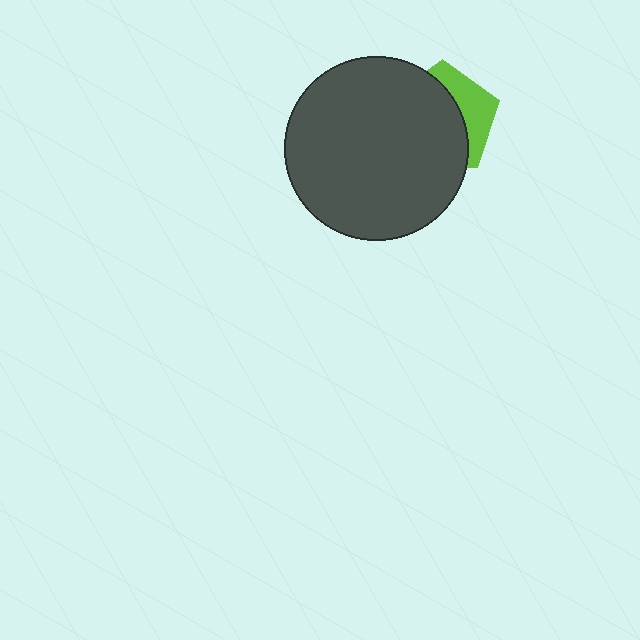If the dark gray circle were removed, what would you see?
You would see the complete lime pentagon.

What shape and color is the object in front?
The object in front is a dark gray circle.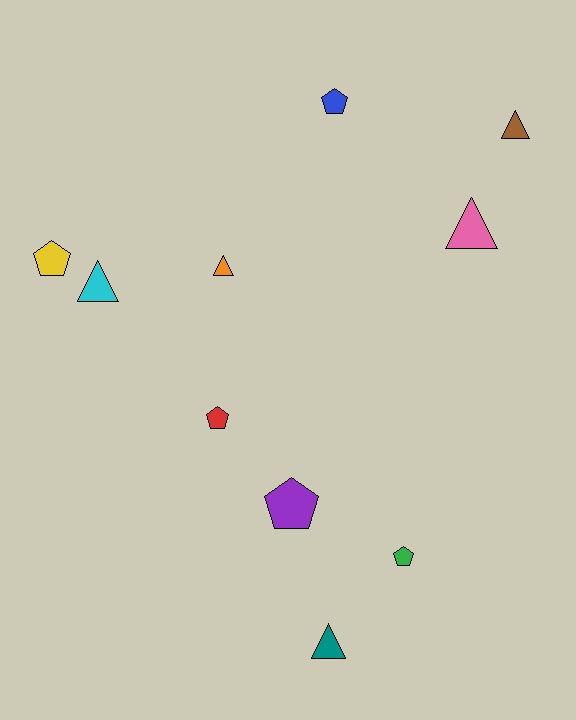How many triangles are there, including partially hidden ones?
There are 5 triangles.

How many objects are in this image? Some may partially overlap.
There are 10 objects.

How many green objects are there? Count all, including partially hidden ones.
There is 1 green object.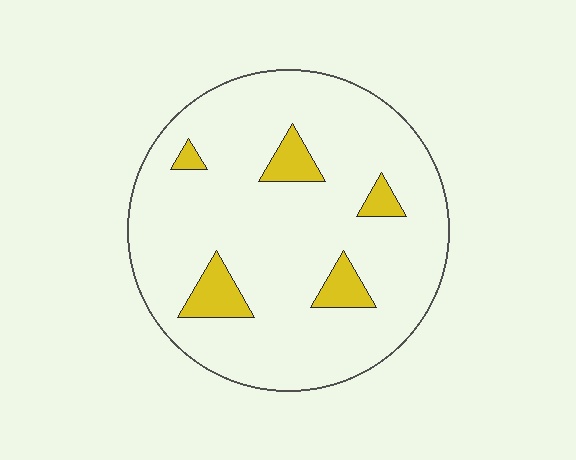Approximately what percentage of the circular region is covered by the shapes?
Approximately 10%.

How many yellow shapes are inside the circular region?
5.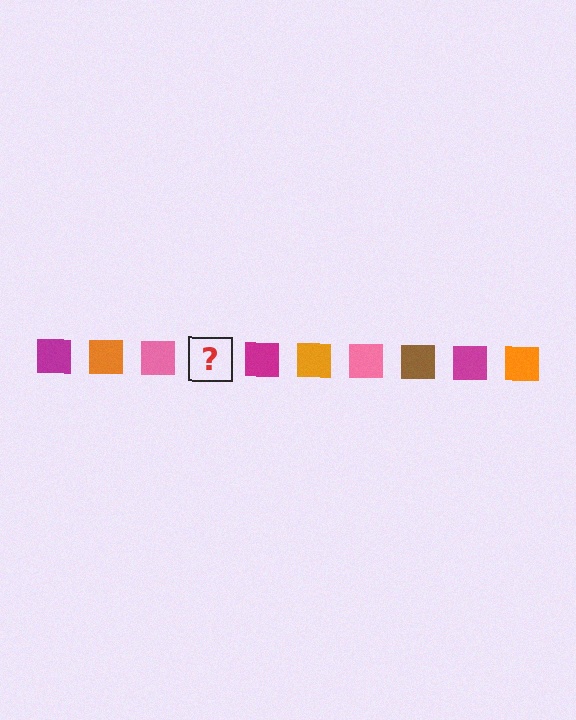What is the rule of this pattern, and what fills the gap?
The rule is that the pattern cycles through magenta, orange, pink, brown squares. The gap should be filled with a brown square.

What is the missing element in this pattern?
The missing element is a brown square.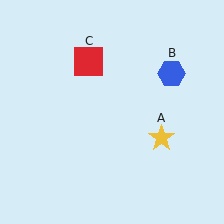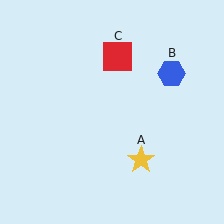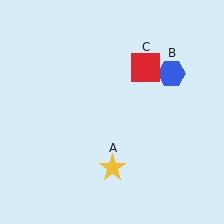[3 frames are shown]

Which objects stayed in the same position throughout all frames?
Blue hexagon (object B) remained stationary.